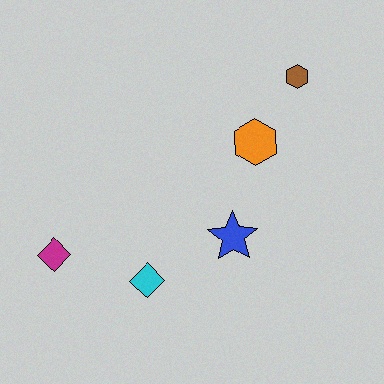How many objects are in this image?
There are 5 objects.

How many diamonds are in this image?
There are 2 diamonds.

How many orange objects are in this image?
There is 1 orange object.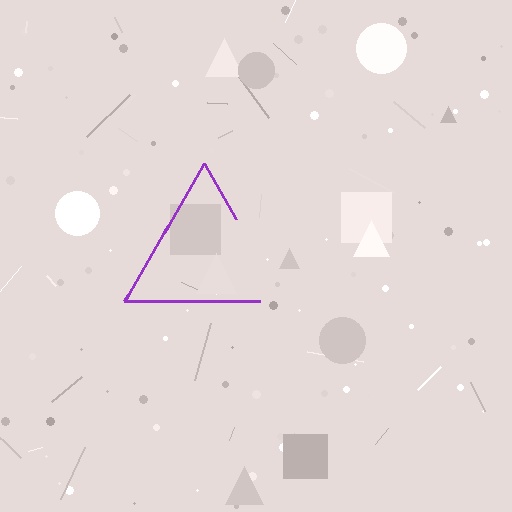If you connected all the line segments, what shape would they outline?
They would outline a triangle.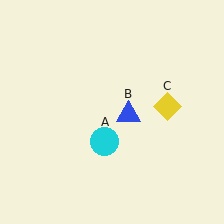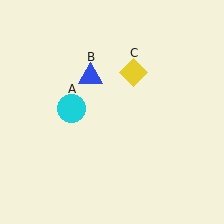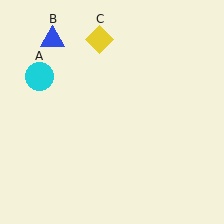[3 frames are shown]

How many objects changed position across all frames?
3 objects changed position: cyan circle (object A), blue triangle (object B), yellow diamond (object C).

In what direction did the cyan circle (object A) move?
The cyan circle (object A) moved up and to the left.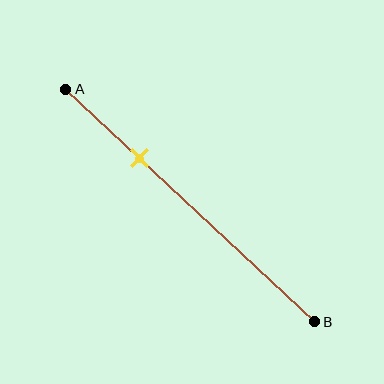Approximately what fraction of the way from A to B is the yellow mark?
The yellow mark is approximately 30% of the way from A to B.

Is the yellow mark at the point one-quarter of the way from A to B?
No, the mark is at about 30% from A, not at the 25% one-quarter point.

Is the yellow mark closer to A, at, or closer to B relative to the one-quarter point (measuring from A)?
The yellow mark is closer to point B than the one-quarter point of segment AB.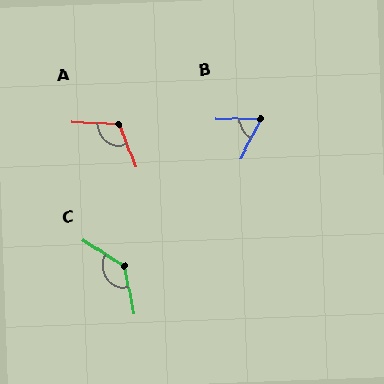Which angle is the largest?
C, at approximately 134 degrees.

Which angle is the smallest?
B, at approximately 64 degrees.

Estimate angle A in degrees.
Approximately 115 degrees.